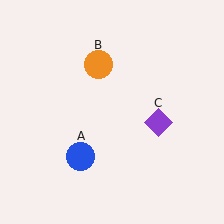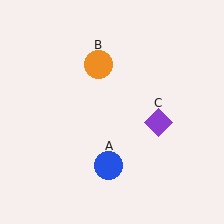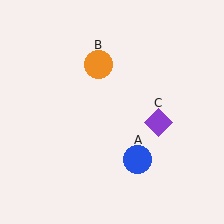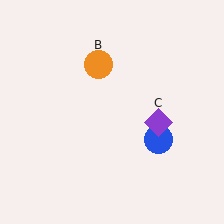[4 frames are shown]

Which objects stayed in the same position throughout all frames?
Orange circle (object B) and purple diamond (object C) remained stationary.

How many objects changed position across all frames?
1 object changed position: blue circle (object A).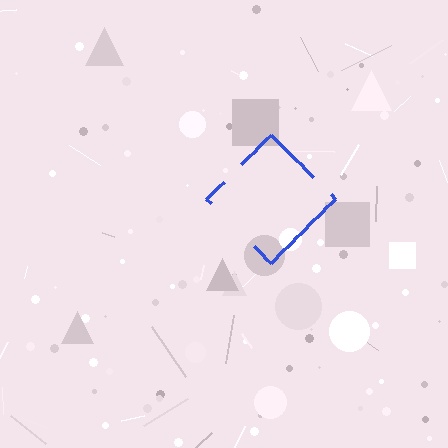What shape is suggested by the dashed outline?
The dashed outline suggests a diamond.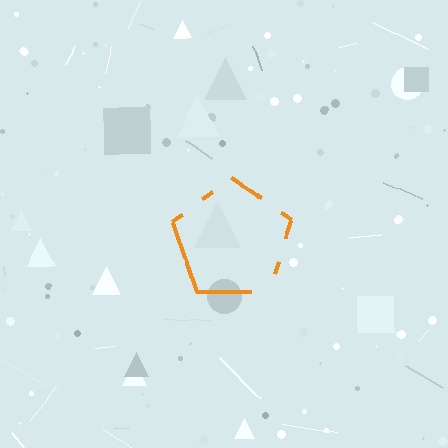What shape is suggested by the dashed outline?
The dashed outline suggests a pentagon.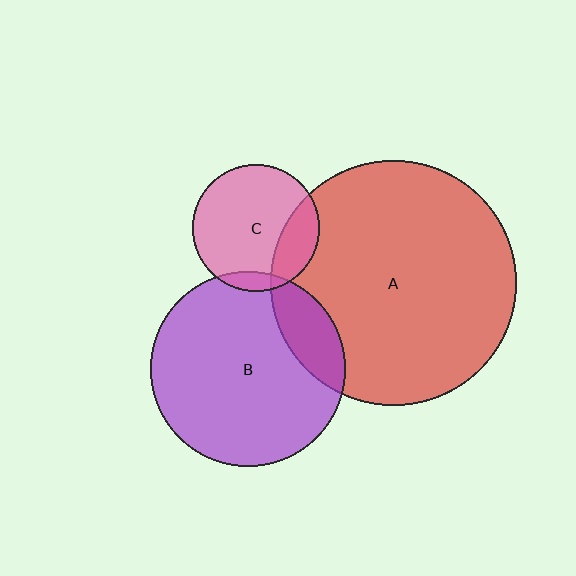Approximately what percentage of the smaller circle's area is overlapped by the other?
Approximately 10%.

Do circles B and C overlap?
Yes.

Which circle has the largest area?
Circle A (red).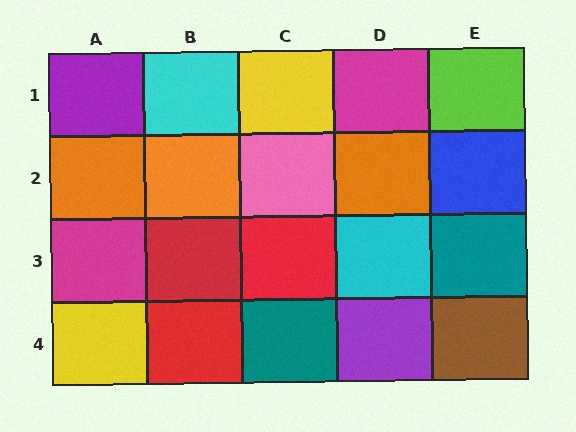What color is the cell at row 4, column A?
Yellow.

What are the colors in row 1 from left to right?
Purple, cyan, yellow, magenta, lime.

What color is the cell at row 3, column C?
Red.